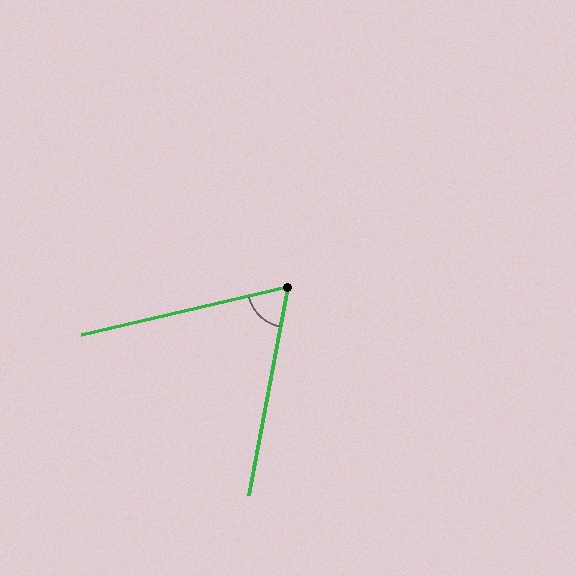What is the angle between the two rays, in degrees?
Approximately 66 degrees.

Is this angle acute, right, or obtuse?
It is acute.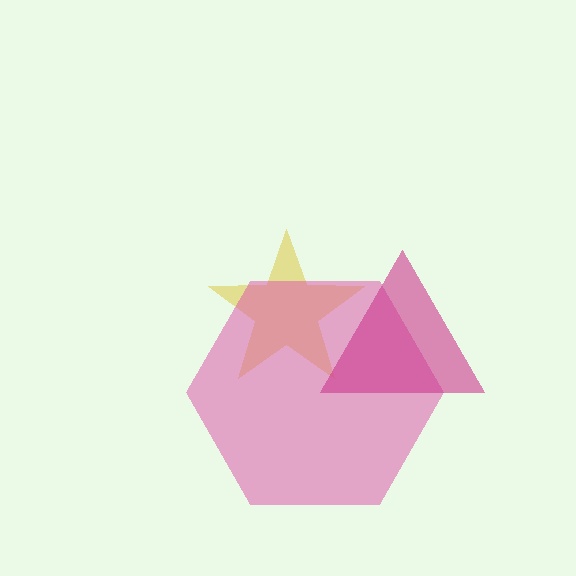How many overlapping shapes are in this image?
There are 3 overlapping shapes in the image.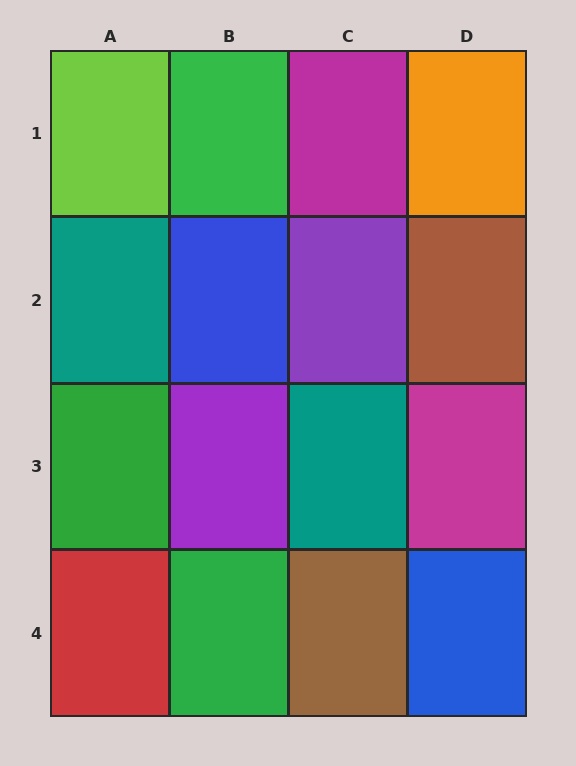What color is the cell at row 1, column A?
Lime.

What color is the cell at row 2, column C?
Purple.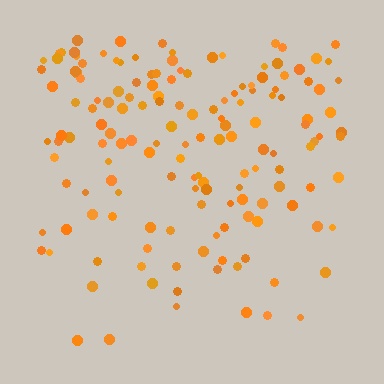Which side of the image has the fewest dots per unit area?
The bottom.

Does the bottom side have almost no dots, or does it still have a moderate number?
Still a moderate number, just noticeably fewer than the top.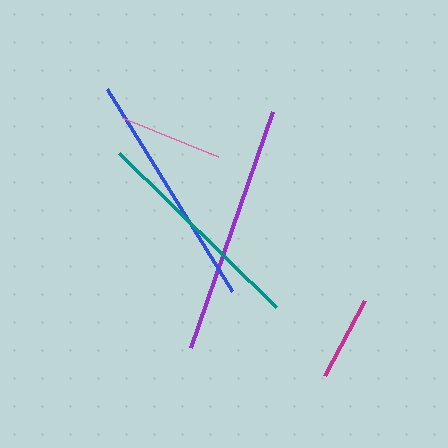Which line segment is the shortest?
The magenta line is the shortest at approximately 86 pixels.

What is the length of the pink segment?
The pink segment is approximately 104 pixels long.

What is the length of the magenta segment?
The magenta segment is approximately 86 pixels long.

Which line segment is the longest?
The purple line is the longest at approximately 249 pixels.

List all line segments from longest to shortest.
From longest to shortest: purple, blue, teal, pink, magenta.